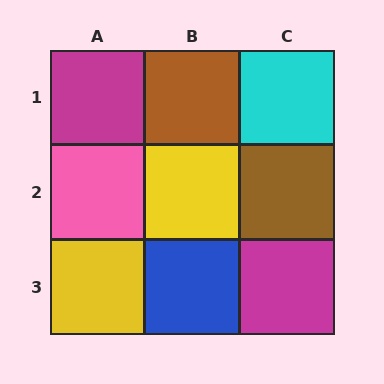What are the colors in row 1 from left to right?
Magenta, brown, cyan.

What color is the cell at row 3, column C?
Magenta.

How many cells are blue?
1 cell is blue.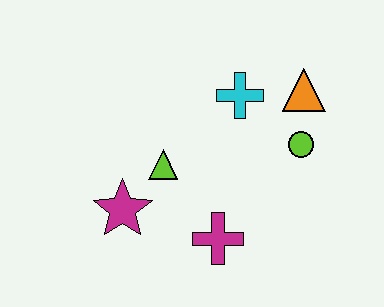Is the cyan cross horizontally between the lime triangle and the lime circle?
Yes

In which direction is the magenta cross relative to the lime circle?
The magenta cross is below the lime circle.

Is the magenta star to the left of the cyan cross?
Yes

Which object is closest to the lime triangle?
The magenta star is closest to the lime triangle.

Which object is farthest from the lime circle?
The magenta star is farthest from the lime circle.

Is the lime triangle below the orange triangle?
Yes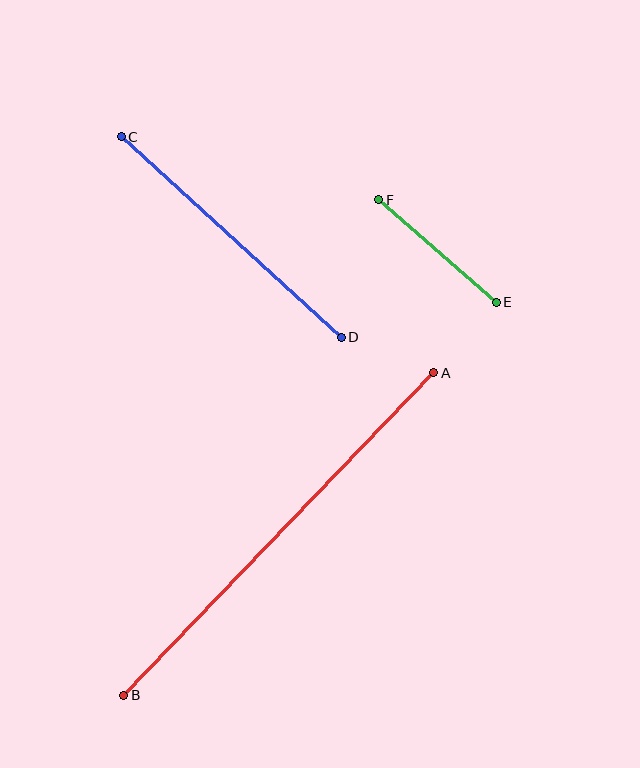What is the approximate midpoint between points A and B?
The midpoint is at approximately (279, 534) pixels.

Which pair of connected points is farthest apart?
Points A and B are farthest apart.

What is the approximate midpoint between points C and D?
The midpoint is at approximately (231, 237) pixels.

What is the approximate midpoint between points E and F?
The midpoint is at approximately (438, 251) pixels.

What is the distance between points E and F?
The distance is approximately 156 pixels.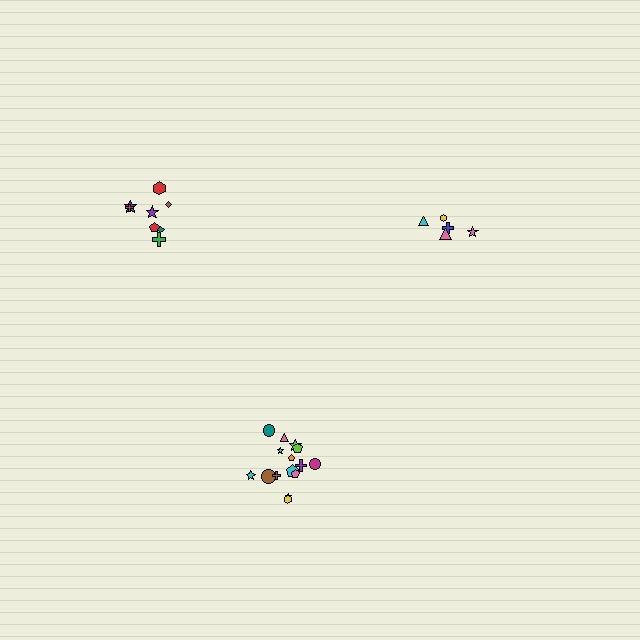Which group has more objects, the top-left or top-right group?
The top-left group.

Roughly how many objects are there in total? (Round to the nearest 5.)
Roughly 30 objects in total.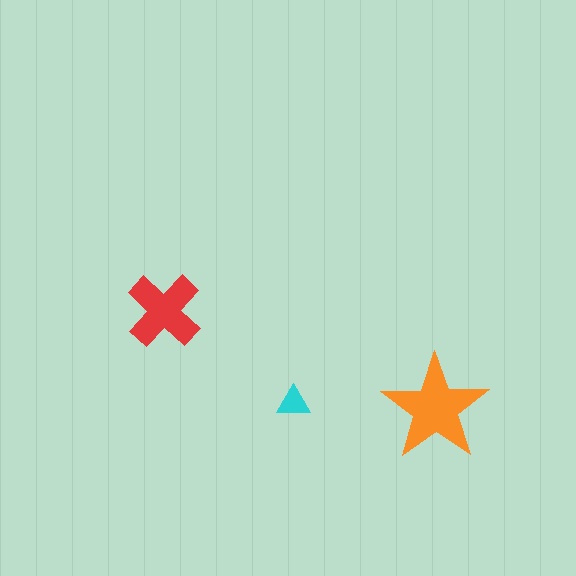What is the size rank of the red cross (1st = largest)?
2nd.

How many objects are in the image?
There are 3 objects in the image.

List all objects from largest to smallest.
The orange star, the red cross, the cyan triangle.